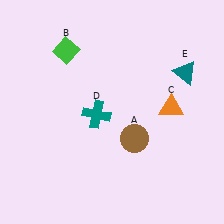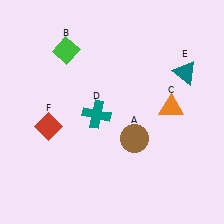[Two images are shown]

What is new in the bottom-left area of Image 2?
A red diamond (F) was added in the bottom-left area of Image 2.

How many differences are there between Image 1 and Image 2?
There is 1 difference between the two images.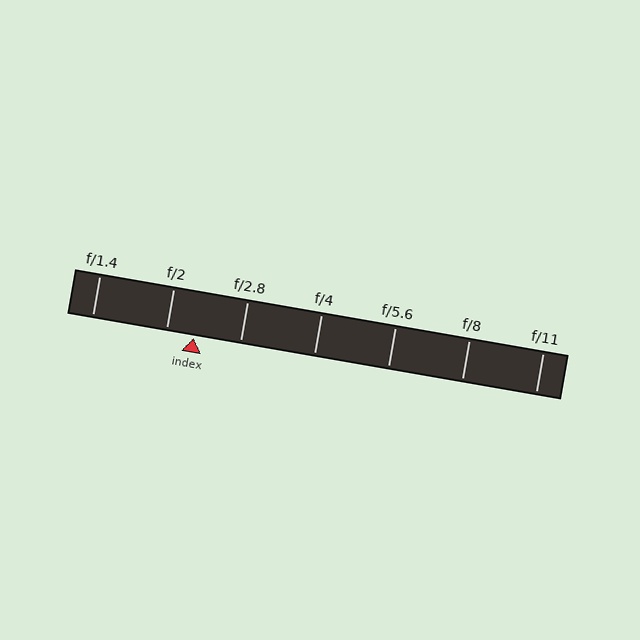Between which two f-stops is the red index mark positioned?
The index mark is between f/2 and f/2.8.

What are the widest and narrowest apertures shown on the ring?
The widest aperture shown is f/1.4 and the narrowest is f/11.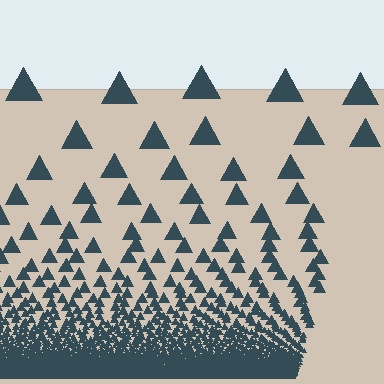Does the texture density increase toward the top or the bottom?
Density increases toward the bottom.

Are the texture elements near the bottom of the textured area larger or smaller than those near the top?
Smaller. The gradient is inverted — elements near the bottom are smaller and denser.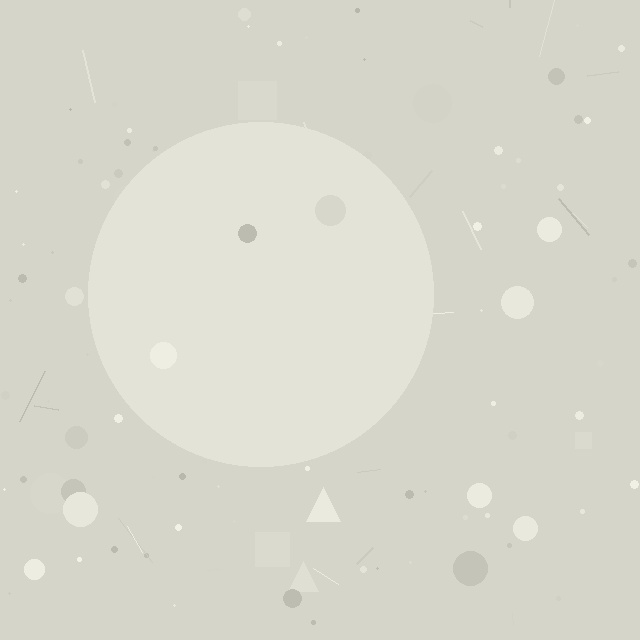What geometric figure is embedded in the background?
A circle is embedded in the background.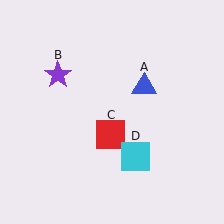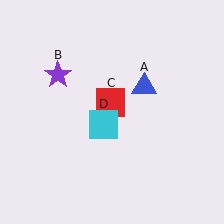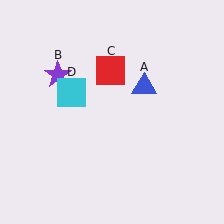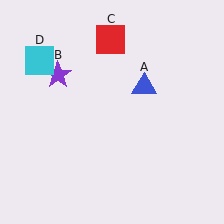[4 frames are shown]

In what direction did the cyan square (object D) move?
The cyan square (object D) moved up and to the left.